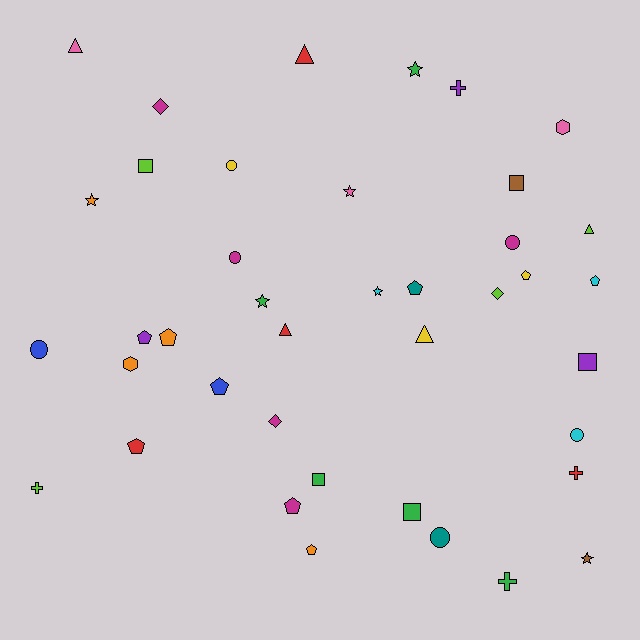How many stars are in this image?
There are 6 stars.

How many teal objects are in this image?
There are 2 teal objects.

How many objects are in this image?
There are 40 objects.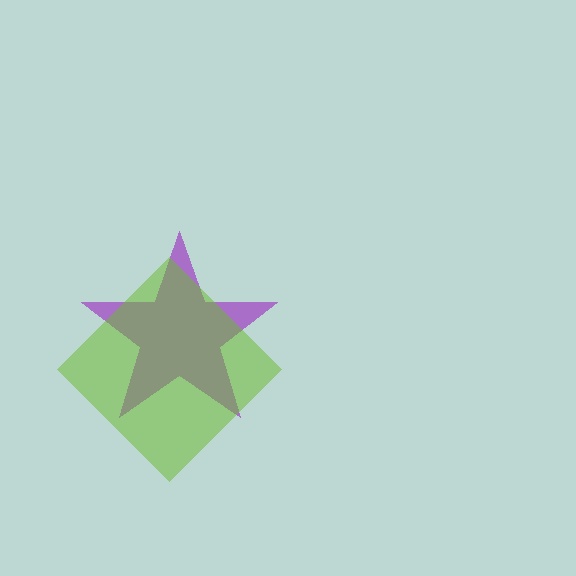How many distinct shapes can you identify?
There are 2 distinct shapes: a purple star, a lime diamond.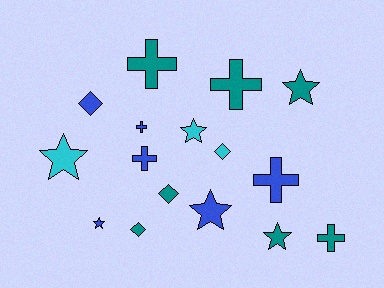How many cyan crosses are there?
There are no cyan crosses.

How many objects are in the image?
There are 16 objects.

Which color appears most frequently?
Teal, with 7 objects.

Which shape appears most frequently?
Star, with 6 objects.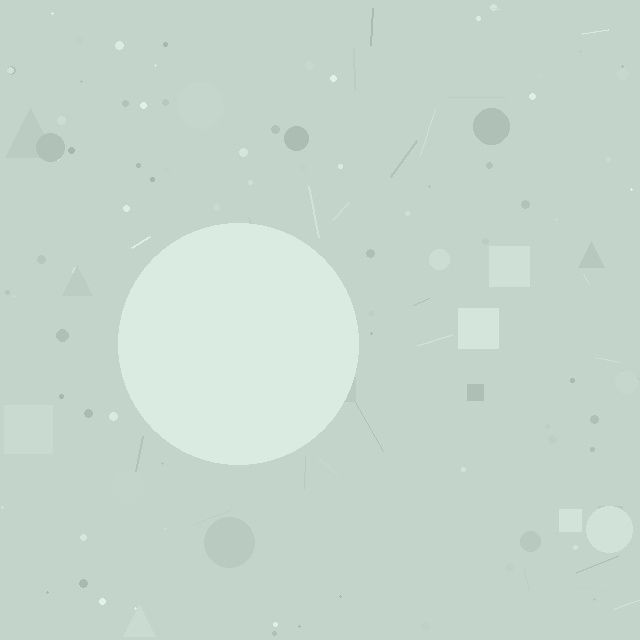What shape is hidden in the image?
A circle is hidden in the image.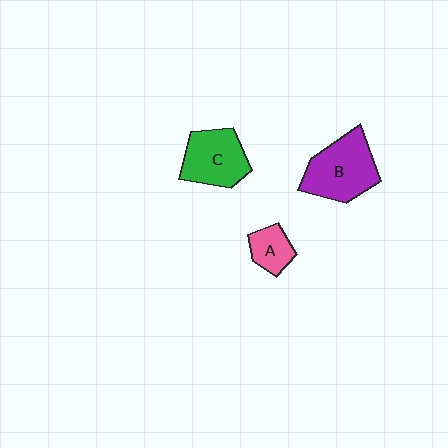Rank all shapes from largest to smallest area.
From largest to smallest: B (purple), C (green), A (pink).